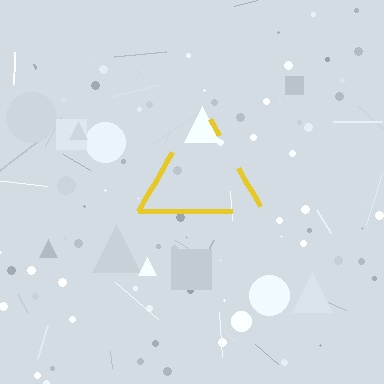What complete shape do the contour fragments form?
The contour fragments form a triangle.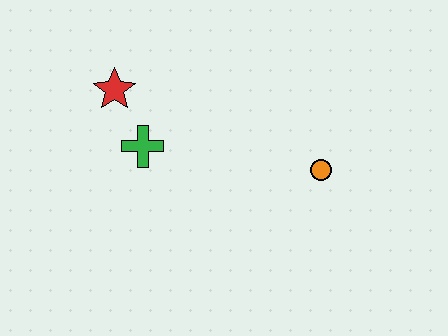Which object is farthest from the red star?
The orange circle is farthest from the red star.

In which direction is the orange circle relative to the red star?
The orange circle is to the right of the red star.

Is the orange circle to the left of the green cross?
No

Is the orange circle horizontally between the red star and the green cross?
No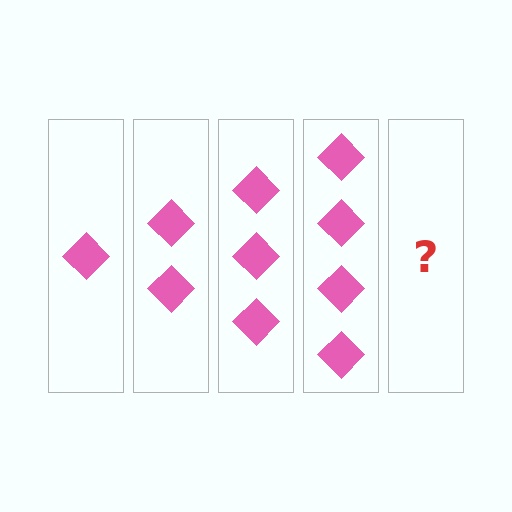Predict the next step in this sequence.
The next step is 5 diamonds.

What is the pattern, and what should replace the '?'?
The pattern is that each step adds one more diamond. The '?' should be 5 diamonds.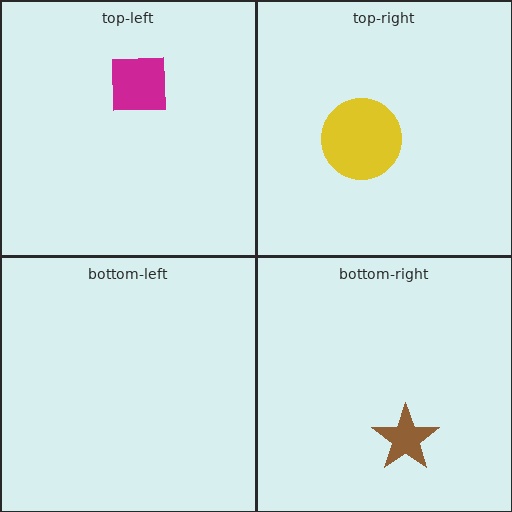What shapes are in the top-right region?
The yellow circle.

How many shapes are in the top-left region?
1.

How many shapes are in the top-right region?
1.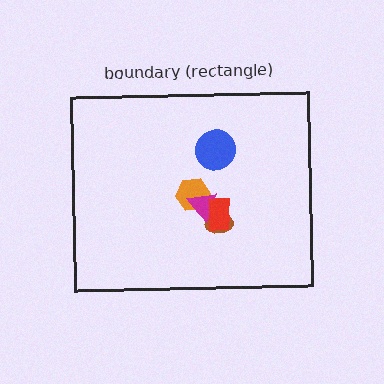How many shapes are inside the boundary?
5 inside, 0 outside.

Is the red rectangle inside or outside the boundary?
Inside.